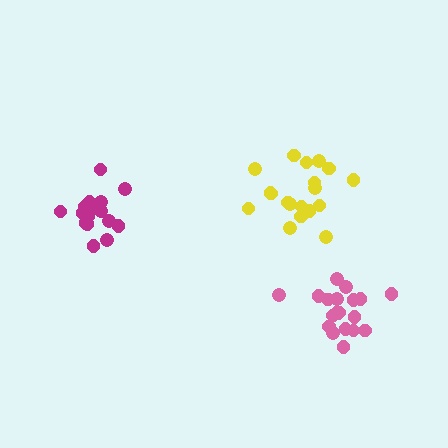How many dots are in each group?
Group 1: 20 dots, Group 2: 18 dots, Group 3: 19 dots (57 total).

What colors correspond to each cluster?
The clusters are colored: pink, magenta, yellow.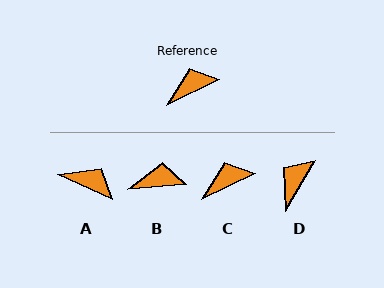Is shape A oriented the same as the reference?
No, it is off by about 51 degrees.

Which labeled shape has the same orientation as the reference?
C.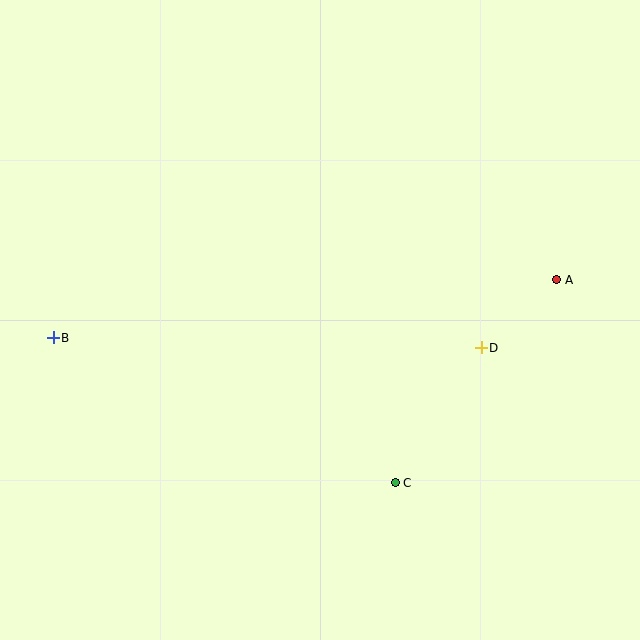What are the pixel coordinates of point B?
Point B is at (53, 338).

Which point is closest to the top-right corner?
Point A is closest to the top-right corner.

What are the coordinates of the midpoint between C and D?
The midpoint between C and D is at (438, 415).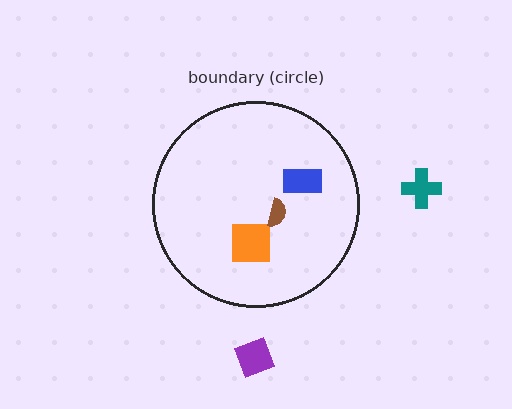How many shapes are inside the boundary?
3 inside, 2 outside.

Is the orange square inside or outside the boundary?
Inside.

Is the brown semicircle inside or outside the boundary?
Inside.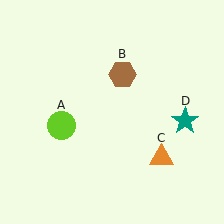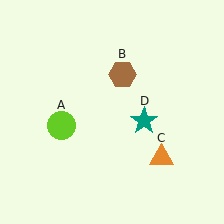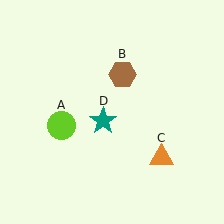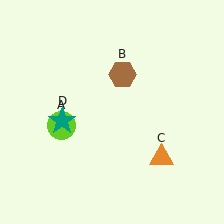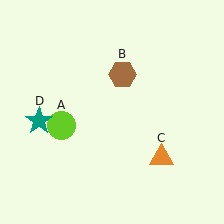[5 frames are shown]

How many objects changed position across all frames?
1 object changed position: teal star (object D).